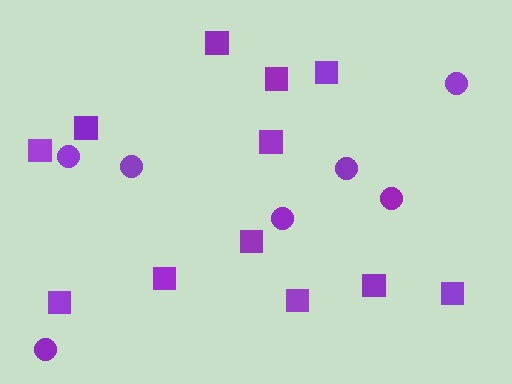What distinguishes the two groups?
There are 2 groups: one group of circles (7) and one group of squares (12).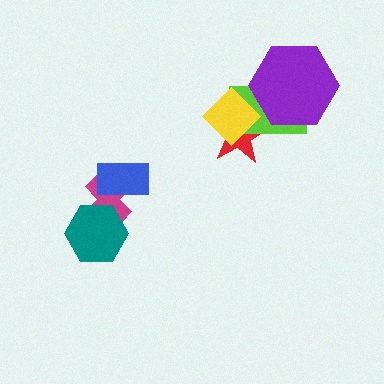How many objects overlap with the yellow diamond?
2 objects overlap with the yellow diamond.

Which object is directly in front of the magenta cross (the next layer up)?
The teal hexagon is directly in front of the magenta cross.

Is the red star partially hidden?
Yes, it is partially covered by another shape.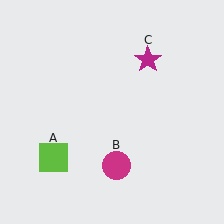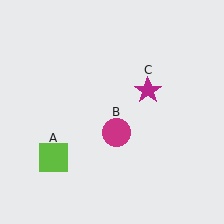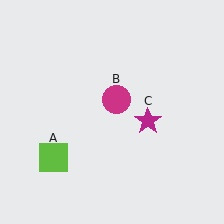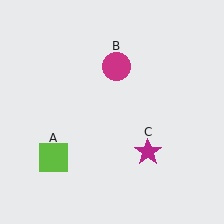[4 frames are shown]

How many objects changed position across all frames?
2 objects changed position: magenta circle (object B), magenta star (object C).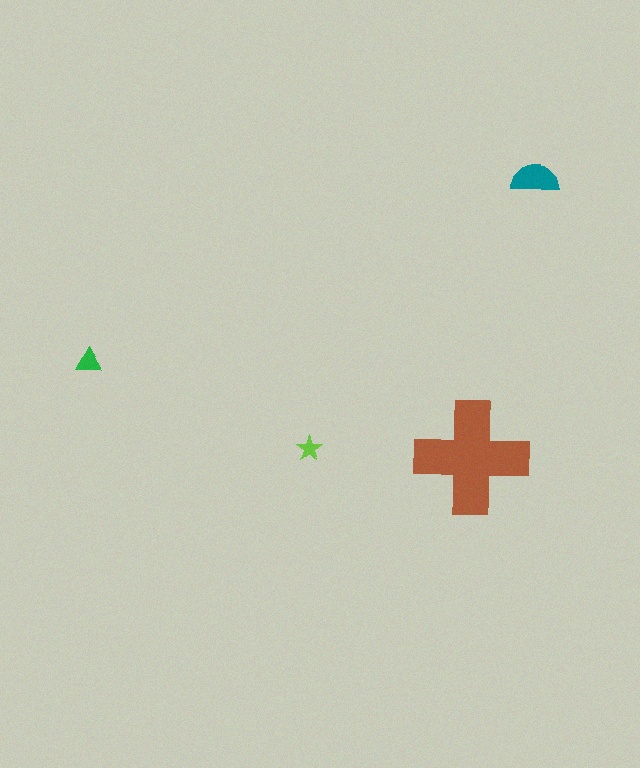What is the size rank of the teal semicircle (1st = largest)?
2nd.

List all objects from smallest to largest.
The lime star, the green triangle, the teal semicircle, the brown cross.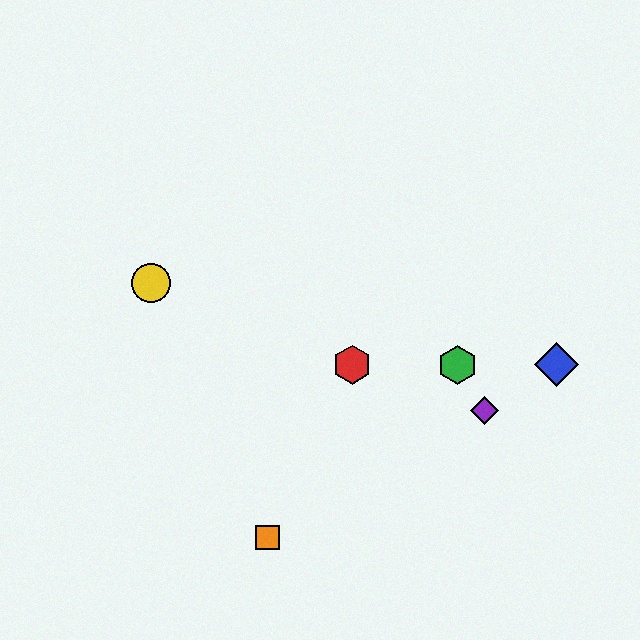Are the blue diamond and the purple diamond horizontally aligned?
No, the blue diamond is at y≈365 and the purple diamond is at y≈411.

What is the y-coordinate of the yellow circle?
The yellow circle is at y≈283.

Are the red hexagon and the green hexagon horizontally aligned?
Yes, both are at y≈365.